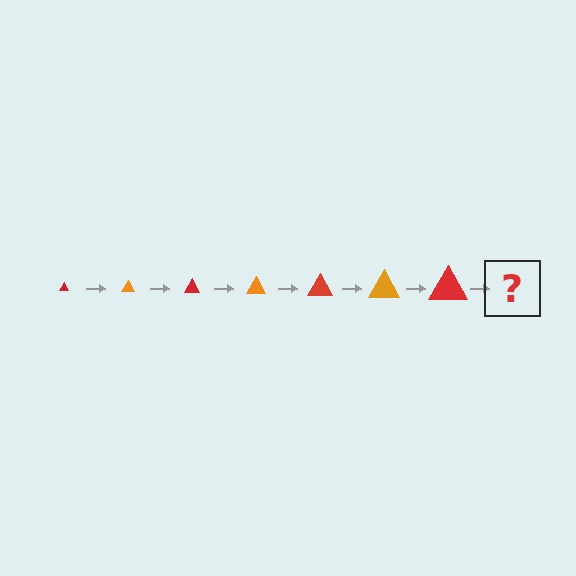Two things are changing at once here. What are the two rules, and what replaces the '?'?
The two rules are that the triangle grows larger each step and the color cycles through red and orange. The '?' should be an orange triangle, larger than the previous one.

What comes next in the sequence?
The next element should be an orange triangle, larger than the previous one.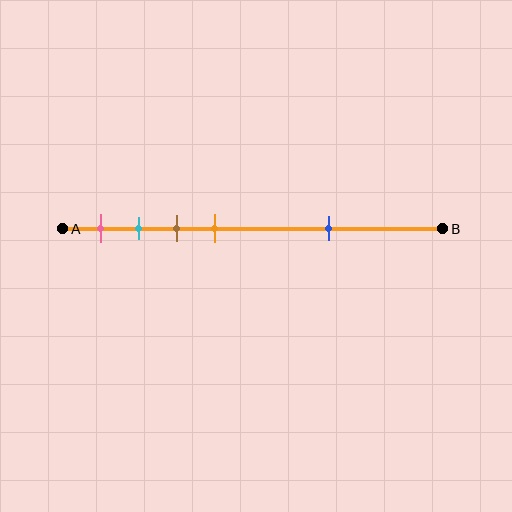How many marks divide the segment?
There are 5 marks dividing the segment.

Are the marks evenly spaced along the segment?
No, the marks are not evenly spaced.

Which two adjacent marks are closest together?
The cyan and brown marks are the closest adjacent pair.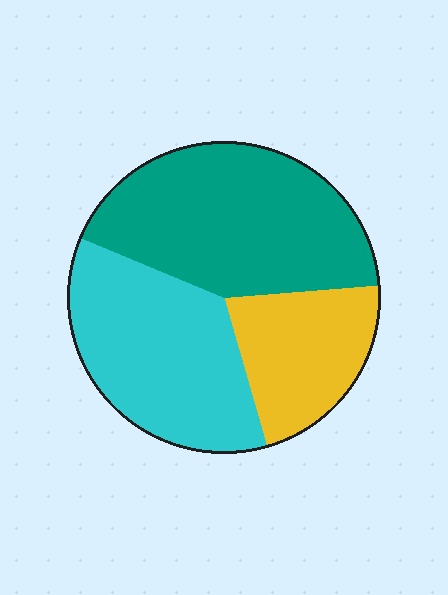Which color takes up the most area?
Teal, at roughly 45%.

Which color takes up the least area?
Yellow, at roughly 20%.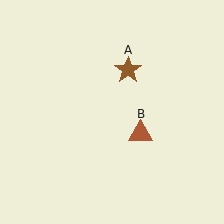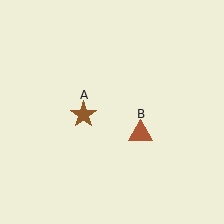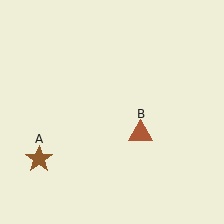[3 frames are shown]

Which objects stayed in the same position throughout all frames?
Brown triangle (object B) remained stationary.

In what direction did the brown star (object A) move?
The brown star (object A) moved down and to the left.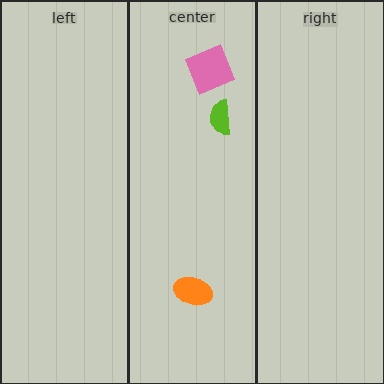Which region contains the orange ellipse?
The center region.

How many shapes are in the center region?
3.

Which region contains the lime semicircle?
The center region.